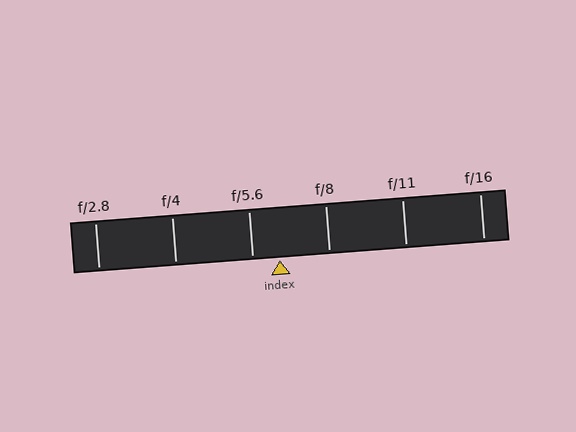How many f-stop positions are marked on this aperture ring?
There are 6 f-stop positions marked.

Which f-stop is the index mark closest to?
The index mark is closest to f/5.6.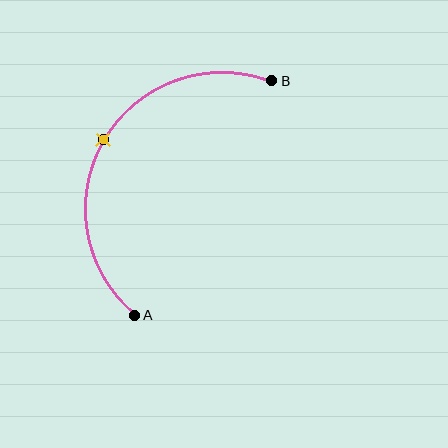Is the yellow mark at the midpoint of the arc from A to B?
Yes. The yellow mark lies on the arc at equal arc-length from both A and B — it is the arc midpoint.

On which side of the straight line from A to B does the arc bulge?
The arc bulges to the left of the straight line connecting A and B.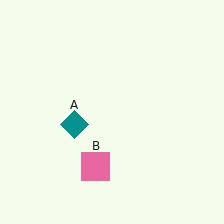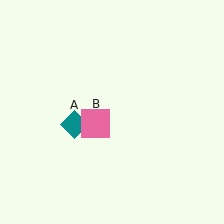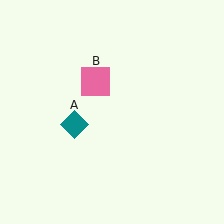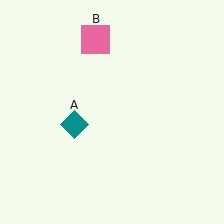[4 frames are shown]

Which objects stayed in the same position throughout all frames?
Teal diamond (object A) remained stationary.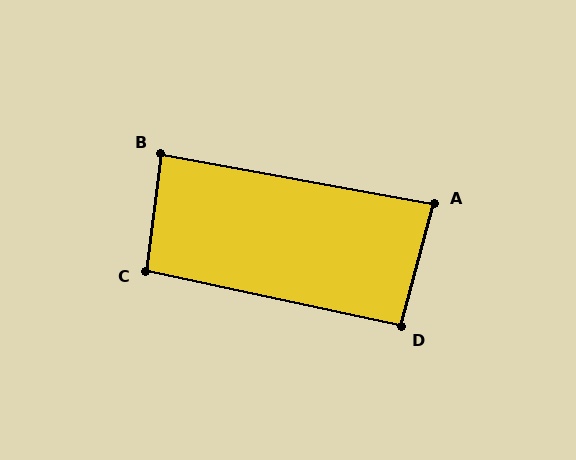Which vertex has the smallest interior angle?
A, at approximately 85 degrees.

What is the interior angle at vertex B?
Approximately 87 degrees (approximately right).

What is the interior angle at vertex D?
Approximately 93 degrees (approximately right).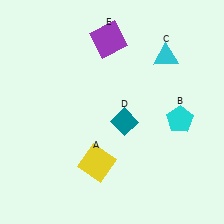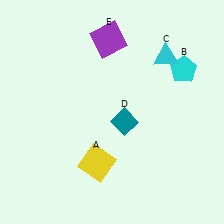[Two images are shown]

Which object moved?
The cyan pentagon (B) moved up.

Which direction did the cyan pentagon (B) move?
The cyan pentagon (B) moved up.